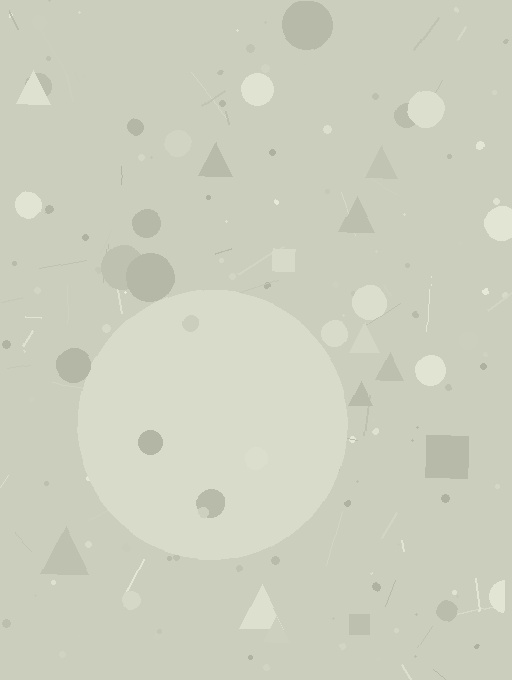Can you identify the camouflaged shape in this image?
The camouflaged shape is a circle.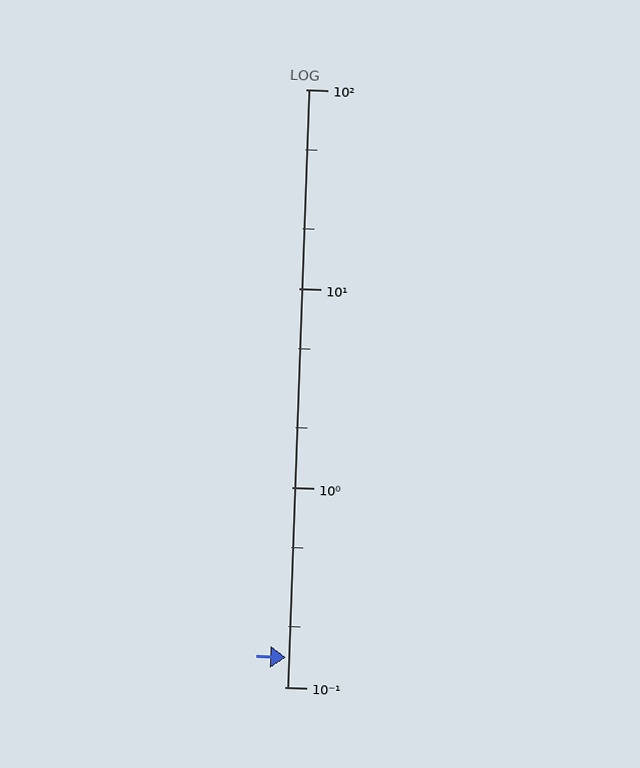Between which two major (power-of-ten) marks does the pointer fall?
The pointer is between 0.1 and 1.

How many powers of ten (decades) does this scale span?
The scale spans 3 decades, from 0.1 to 100.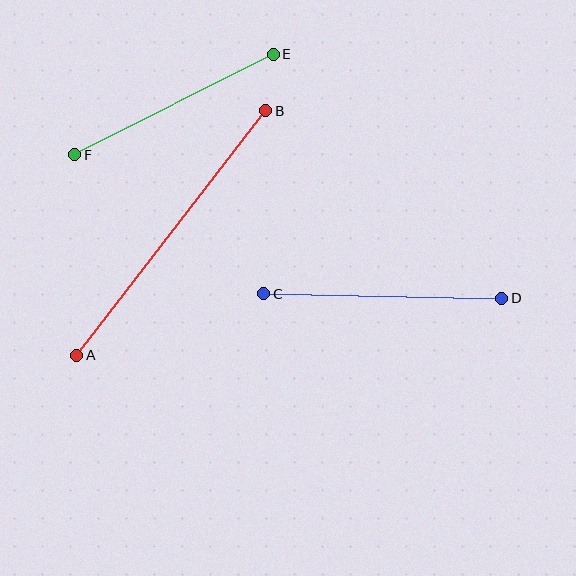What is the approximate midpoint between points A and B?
The midpoint is at approximately (171, 233) pixels.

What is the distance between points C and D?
The distance is approximately 238 pixels.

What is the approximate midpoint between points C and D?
The midpoint is at approximately (383, 296) pixels.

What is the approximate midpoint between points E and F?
The midpoint is at approximately (174, 104) pixels.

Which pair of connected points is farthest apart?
Points A and B are farthest apart.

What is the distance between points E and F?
The distance is approximately 222 pixels.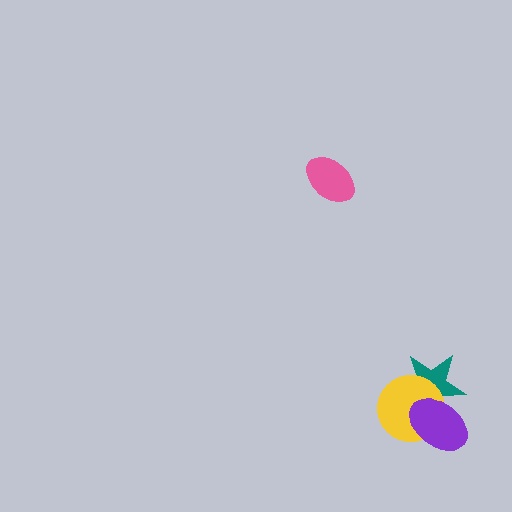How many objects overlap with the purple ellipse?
2 objects overlap with the purple ellipse.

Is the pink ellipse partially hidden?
No, no other shape covers it.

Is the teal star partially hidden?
Yes, it is partially covered by another shape.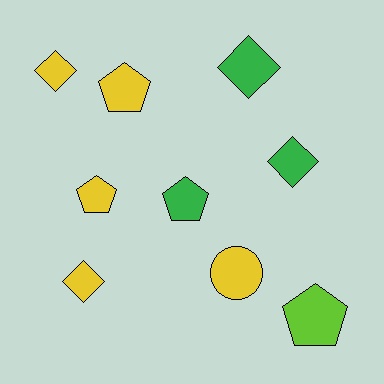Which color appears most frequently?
Yellow, with 5 objects.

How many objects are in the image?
There are 9 objects.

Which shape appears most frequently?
Pentagon, with 4 objects.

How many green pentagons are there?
There is 1 green pentagon.